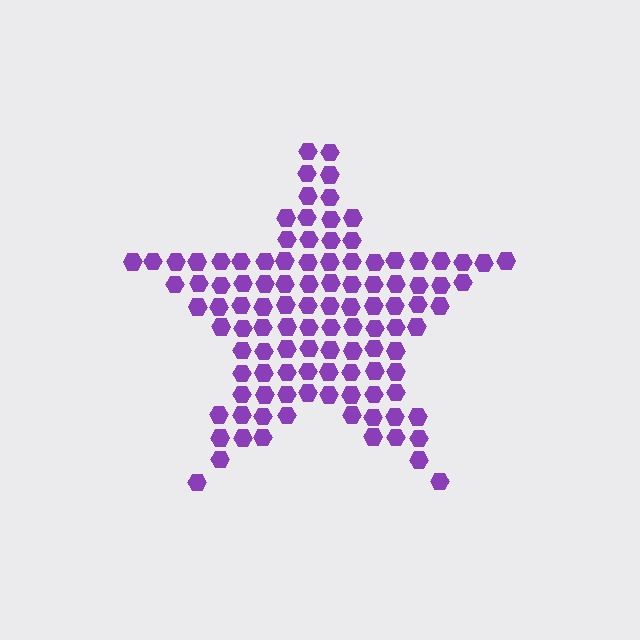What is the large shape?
The large shape is a star.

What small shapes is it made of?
It is made of small hexagons.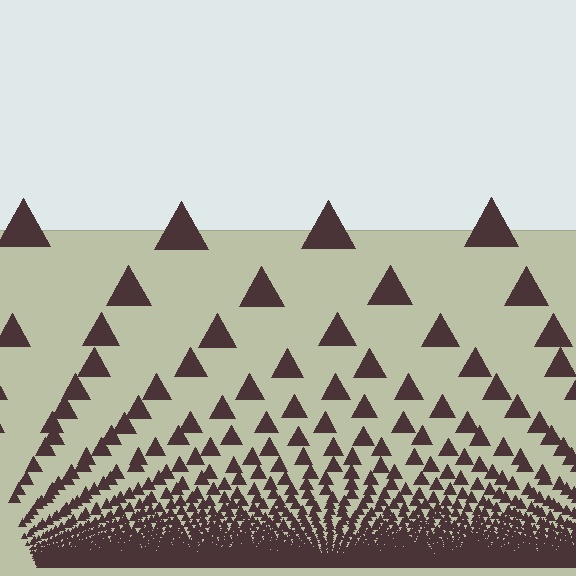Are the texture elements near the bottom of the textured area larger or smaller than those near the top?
Smaller. The gradient is inverted — elements near the bottom are smaller and denser.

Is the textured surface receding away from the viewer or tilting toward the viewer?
The surface appears to tilt toward the viewer. Texture elements get larger and sparser toward the top.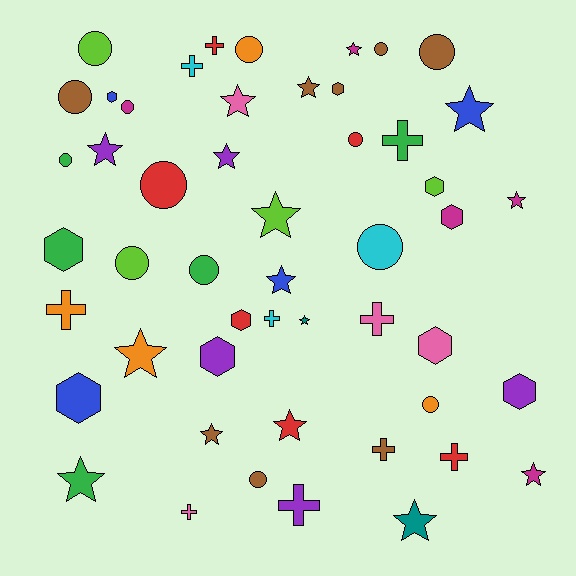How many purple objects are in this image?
There are 5 purple objects.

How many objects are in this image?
There are 50 objects.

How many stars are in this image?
There are 16 stars.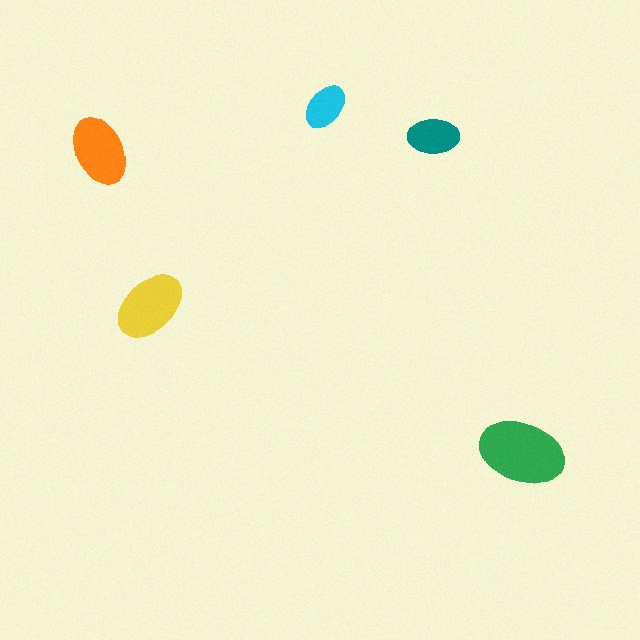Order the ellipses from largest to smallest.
the green one, the yellow one, the orange one, the teal one, the cyan one.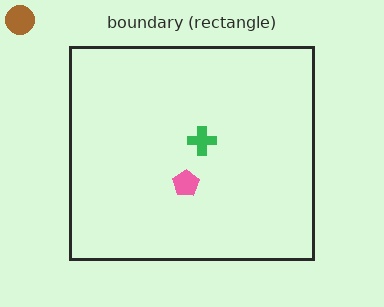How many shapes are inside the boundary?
2 inside, 1 outside.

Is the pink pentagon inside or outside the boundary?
Inside.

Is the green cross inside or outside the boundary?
Inside.